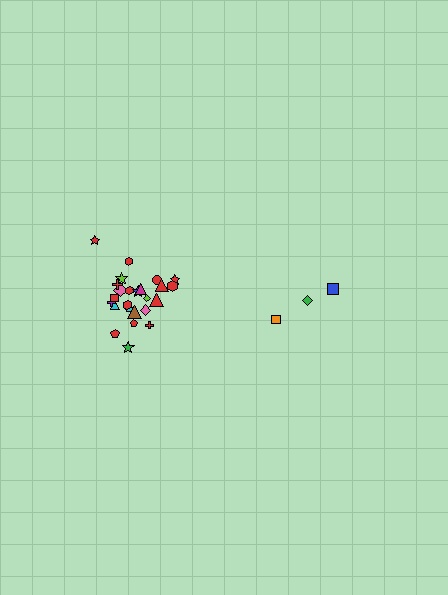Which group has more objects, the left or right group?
The left group.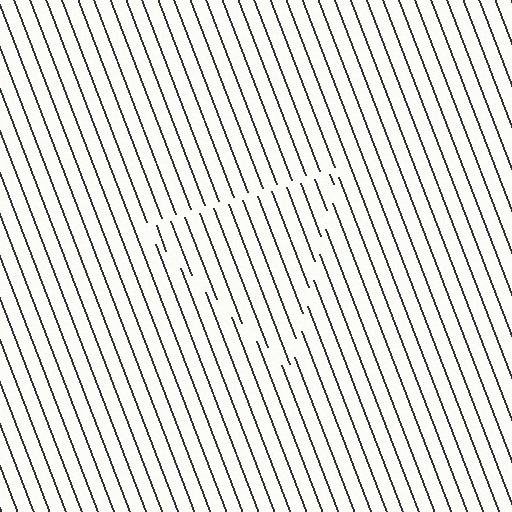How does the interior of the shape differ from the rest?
The interior of the shape contains the same grating, shifted by half a period — the contour is defined by the phase discontinuity where line-ends from the inner and outer gratings abut.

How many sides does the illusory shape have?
3 sides — the line-ends trace a triangle.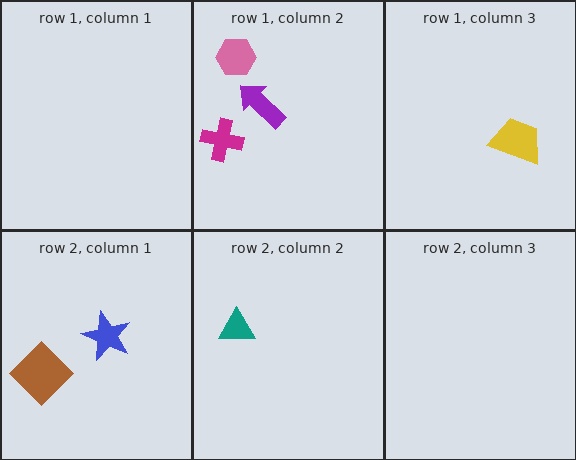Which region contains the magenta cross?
The row 1, column 2 region.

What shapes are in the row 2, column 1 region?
The blue star, the brown diamond.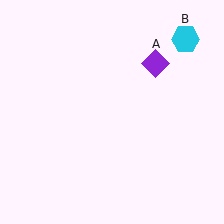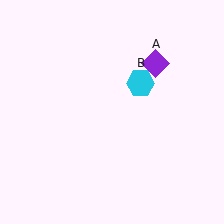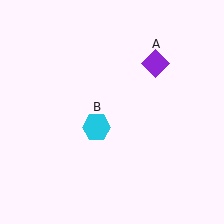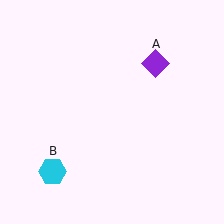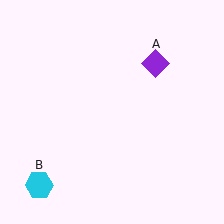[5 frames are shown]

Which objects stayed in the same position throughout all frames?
Purple diamond (object A) remained stationary.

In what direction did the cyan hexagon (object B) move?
The cyan hexagon (object B) moved down and to the left.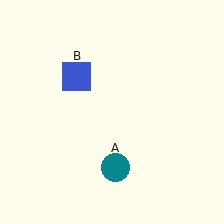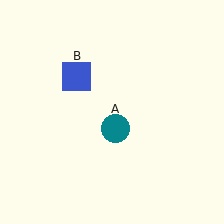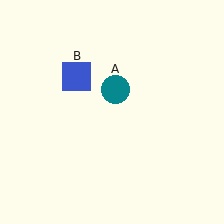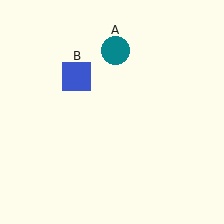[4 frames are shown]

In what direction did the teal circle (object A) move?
The teal circle (object A) moved up.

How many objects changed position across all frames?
1 object changed position: teal circle (object A).